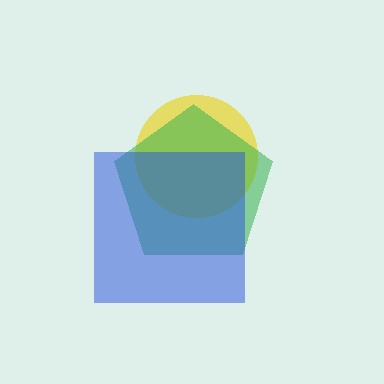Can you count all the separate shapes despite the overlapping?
Yes, there are 3 separate shapes.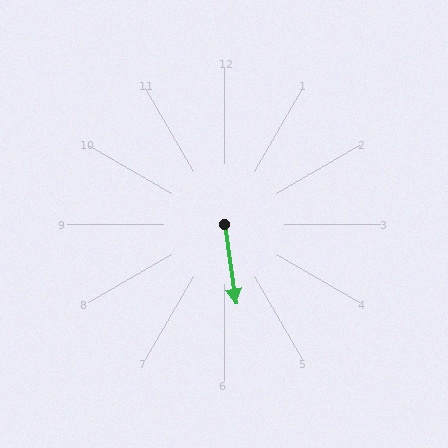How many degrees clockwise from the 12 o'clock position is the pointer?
Approximately 172 degrees.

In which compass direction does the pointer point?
South.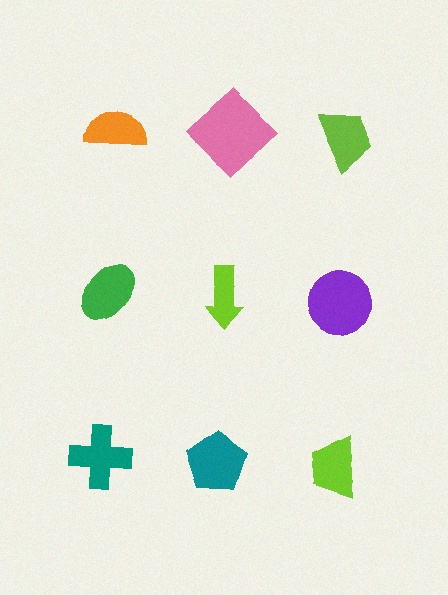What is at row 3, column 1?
A teal cross.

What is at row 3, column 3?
A lime trapezoid.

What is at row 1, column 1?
An orange semicircle.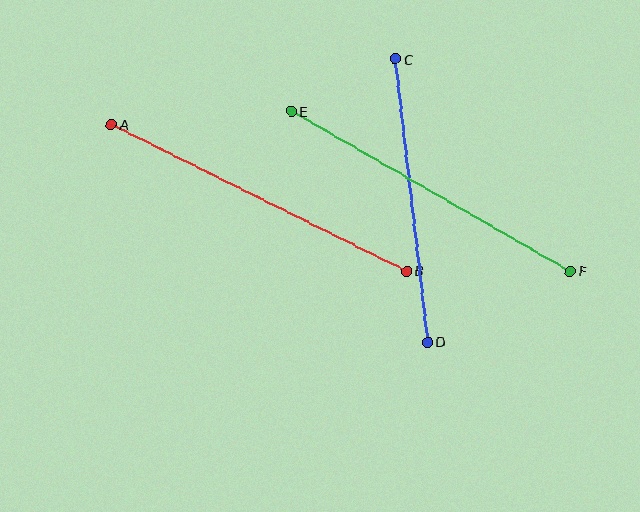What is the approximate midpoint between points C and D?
The midpoint is at approximately (412, 200) pixels.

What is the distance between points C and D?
The distance is approximately 285 pixels.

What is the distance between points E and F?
The distance is approximately 321 pixels.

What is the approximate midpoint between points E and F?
The midpoint is at approximately (431, 191) pixels.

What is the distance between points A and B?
The distance is approximately 330 pixels.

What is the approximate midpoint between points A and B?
The midpoint is at approximately (259, 198) pixels.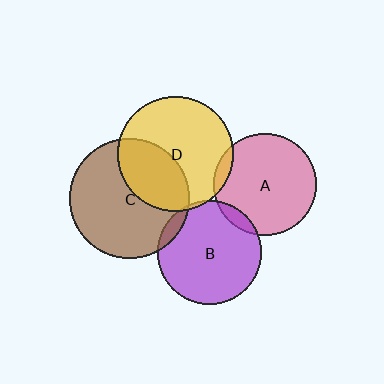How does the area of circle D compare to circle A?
Approximately 1.3 times.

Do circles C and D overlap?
Yes.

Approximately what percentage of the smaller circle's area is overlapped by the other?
Approximately 35%.